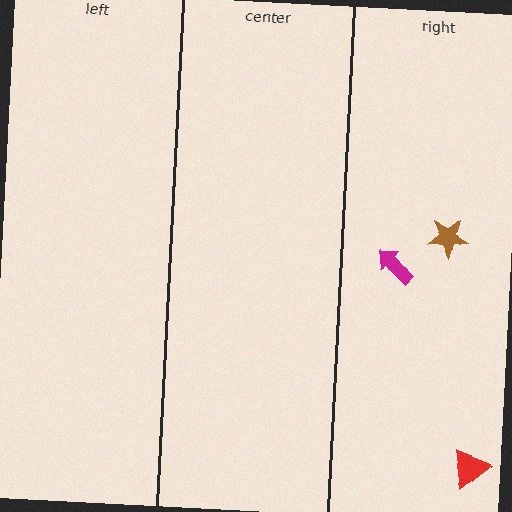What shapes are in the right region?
The magenta arrow, the red triangle, the brown star.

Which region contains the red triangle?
The right region.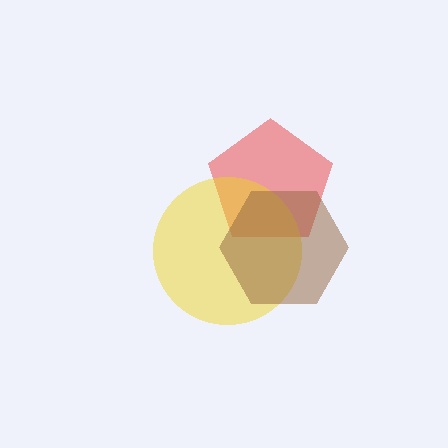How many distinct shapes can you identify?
There are 3 distinct shapes: a red pentagon, a yellow circle, a brown hexagon.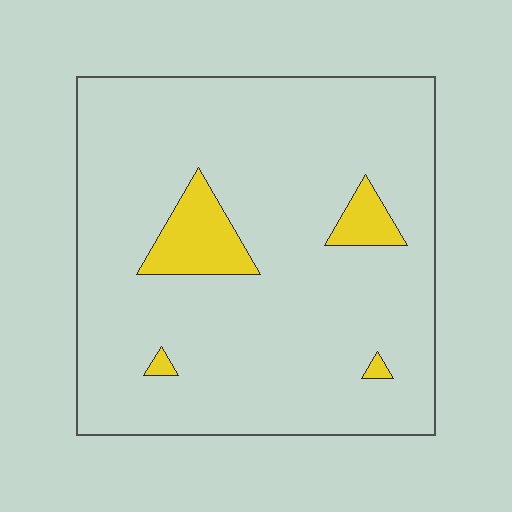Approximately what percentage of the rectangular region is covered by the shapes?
Approximately 10%.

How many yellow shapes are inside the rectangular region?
4.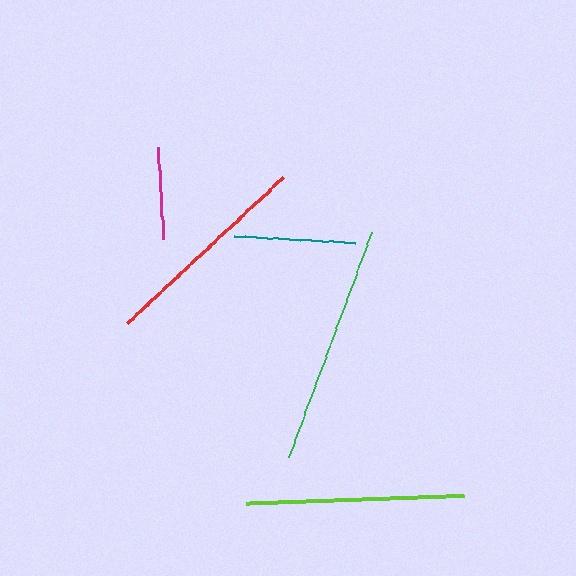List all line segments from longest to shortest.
From longest to shortest: green, lime, red, teal, magenta.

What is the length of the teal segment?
The teal segment is approximately 122 pixels long.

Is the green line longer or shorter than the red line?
The green line is longer than the red line.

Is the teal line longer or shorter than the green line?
The green line is longer than the teal line.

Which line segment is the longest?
The green line is the longest at approximately 240 pixels.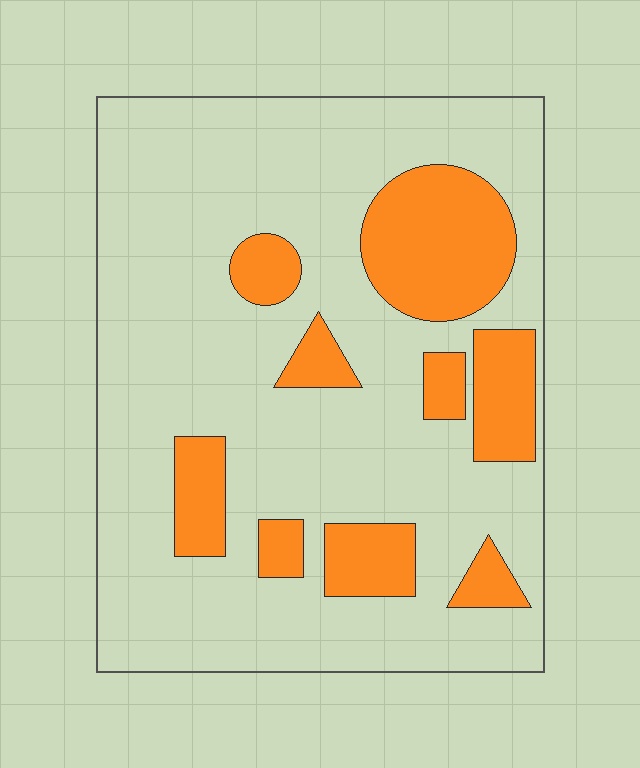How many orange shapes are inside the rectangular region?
9.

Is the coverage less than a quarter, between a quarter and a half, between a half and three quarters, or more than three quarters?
Less than a quarter.